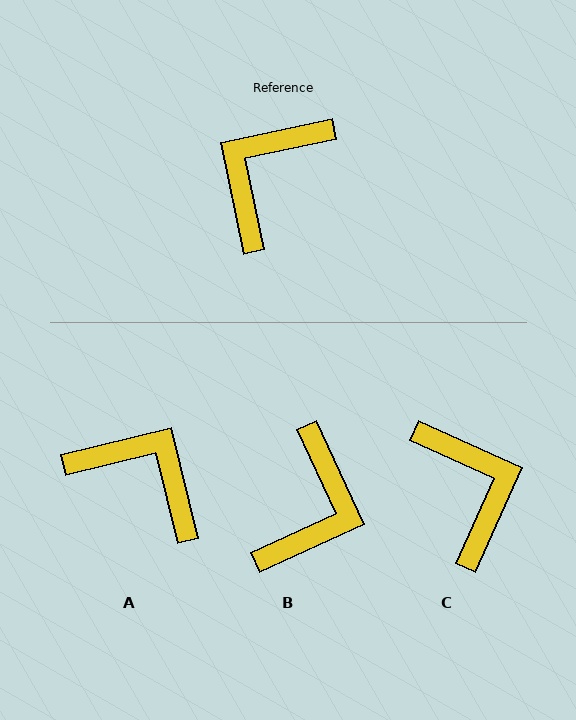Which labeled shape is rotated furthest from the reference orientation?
B, about 167 degrees away.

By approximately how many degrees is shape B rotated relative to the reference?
Approximately 167 degrees clockwise.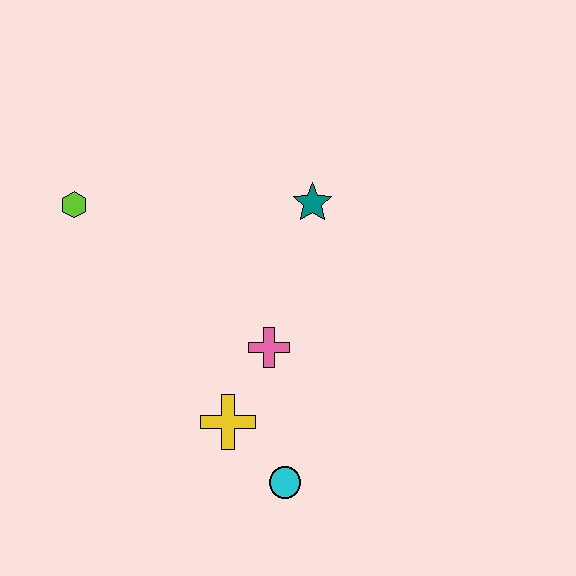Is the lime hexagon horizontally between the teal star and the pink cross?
No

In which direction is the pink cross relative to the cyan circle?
The pink cross is above the cyan circle.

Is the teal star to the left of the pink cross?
No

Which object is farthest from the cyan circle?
The lime hexagon is farthest from the cyan circle.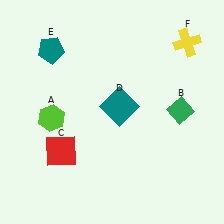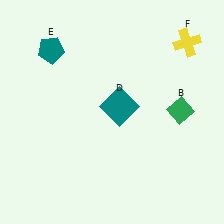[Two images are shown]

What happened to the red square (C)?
The red square (C) was removed in Image 2. It was in the bottom-left area of Image 1.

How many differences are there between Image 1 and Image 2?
There are 2 differences between the two images.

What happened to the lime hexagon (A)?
The lime hexagon (A) was removed in Image 2. It was in the bottom-left area of Image 1.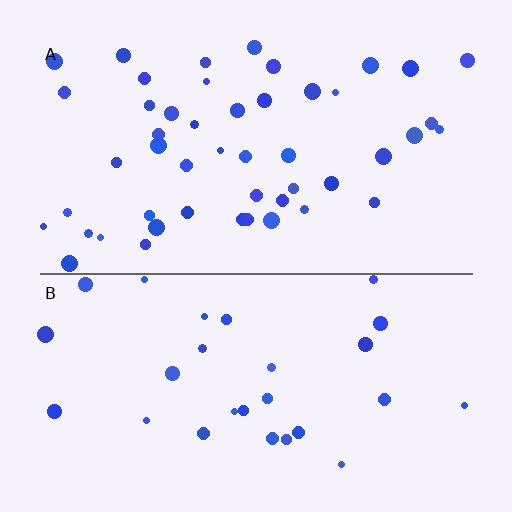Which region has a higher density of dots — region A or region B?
A (the top).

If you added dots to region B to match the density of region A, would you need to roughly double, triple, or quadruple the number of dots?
Approximately double.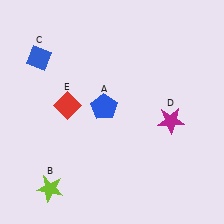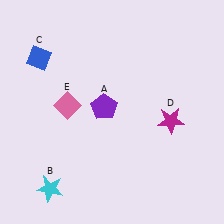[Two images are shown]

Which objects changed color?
A changed from blue to purple. B changed from lime to cyan. E changed from red to pink.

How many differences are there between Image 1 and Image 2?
There are 3 differences between the two images.